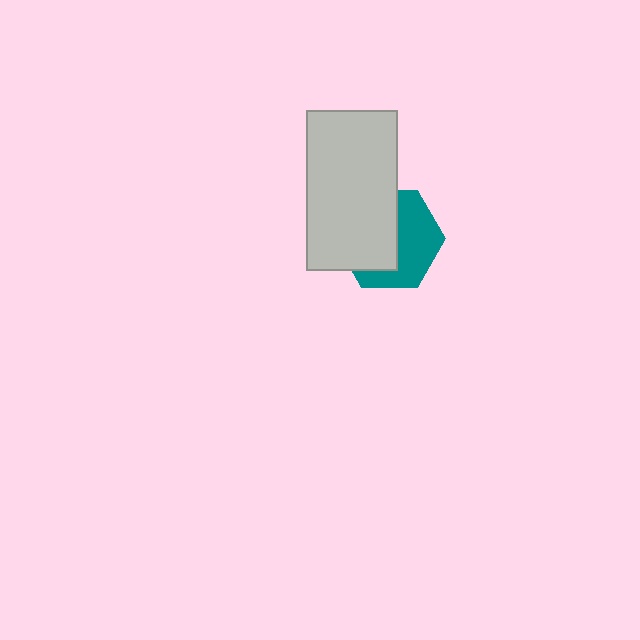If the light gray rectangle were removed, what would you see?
You would see the complete teal hexagon.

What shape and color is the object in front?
The object in front is a light gray rectangle.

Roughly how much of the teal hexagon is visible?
About half of it is visible (roughly 49%).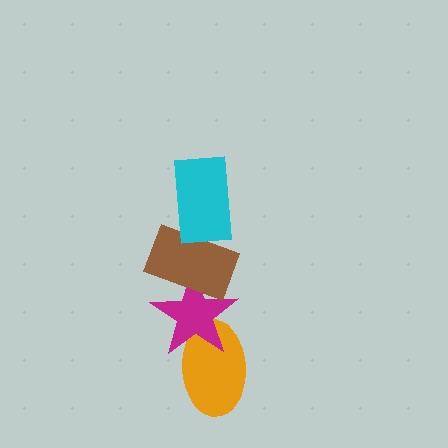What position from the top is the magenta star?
The magenta star is 3rd from the top.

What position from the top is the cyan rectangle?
The cyan rectangle is 1st from the top.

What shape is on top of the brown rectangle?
The cyan rectangle is on top of the brown rectangle.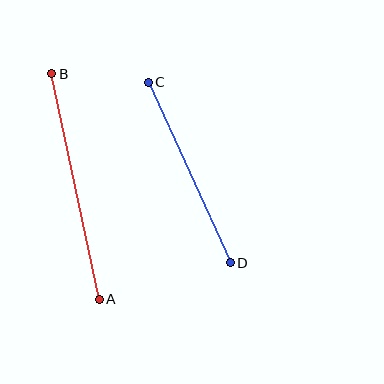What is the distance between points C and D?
The distance is approximately 198 pixels.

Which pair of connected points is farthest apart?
Points A and B are farthest apart.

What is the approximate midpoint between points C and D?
The midpoint is at approximately (189, 172) pixels.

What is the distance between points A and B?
The distance is approximately 230 pixels.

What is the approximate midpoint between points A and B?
The midpoint is at approximately (75, 186) pixels.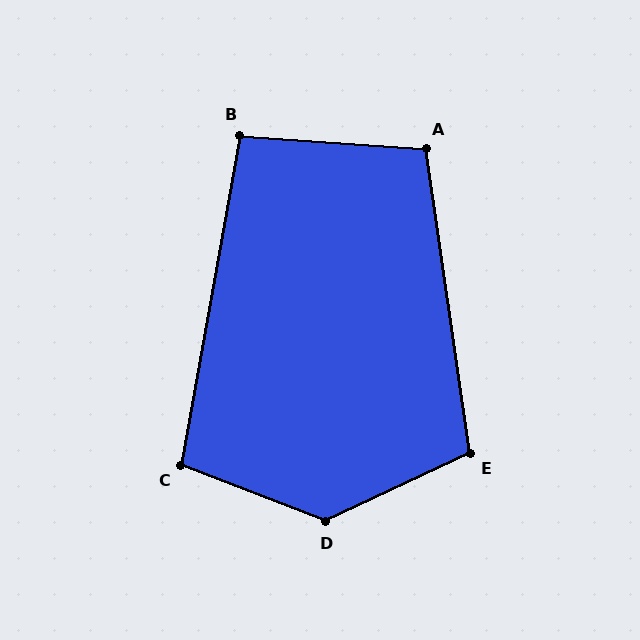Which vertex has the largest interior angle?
D, at approximately 134 degrees.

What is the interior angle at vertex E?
Approximately 107 degrees (obtuse).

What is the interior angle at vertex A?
Approximately 102 degrees (obtuse).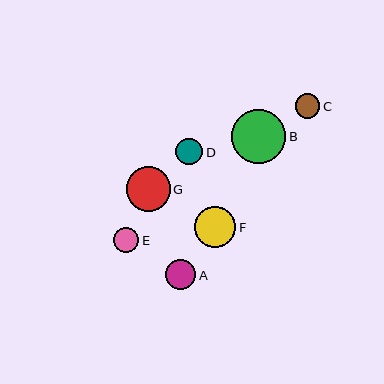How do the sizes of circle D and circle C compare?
Circle D and circle C are approximately the same size.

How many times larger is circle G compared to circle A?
Circle G is approximately 1.5 times the size of circle A.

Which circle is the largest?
Circle B is the largest with a size of approximately 54 pixels.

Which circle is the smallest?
Circle C is the smallest with a size of approximately 25 pixels.